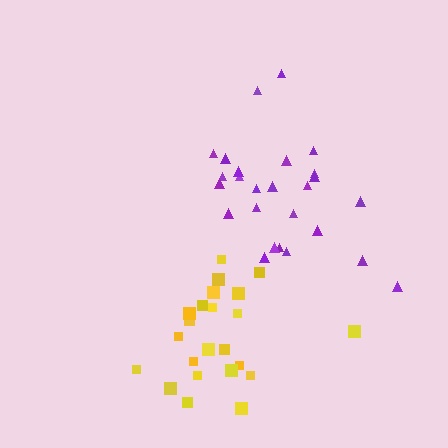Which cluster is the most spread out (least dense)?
Purple.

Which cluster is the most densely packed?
Yellow.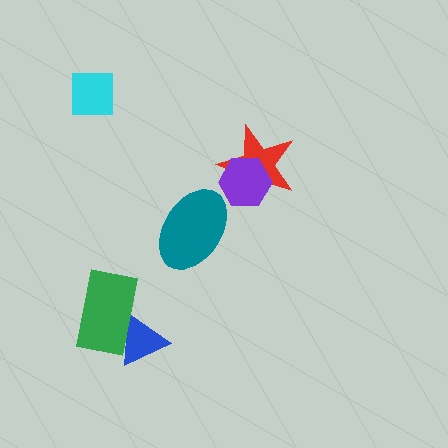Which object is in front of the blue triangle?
The green rectangle is in front of the blue triangle.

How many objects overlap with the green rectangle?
1 object overlaps with the green rectangle.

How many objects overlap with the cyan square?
0 objects overlap with the cyan square.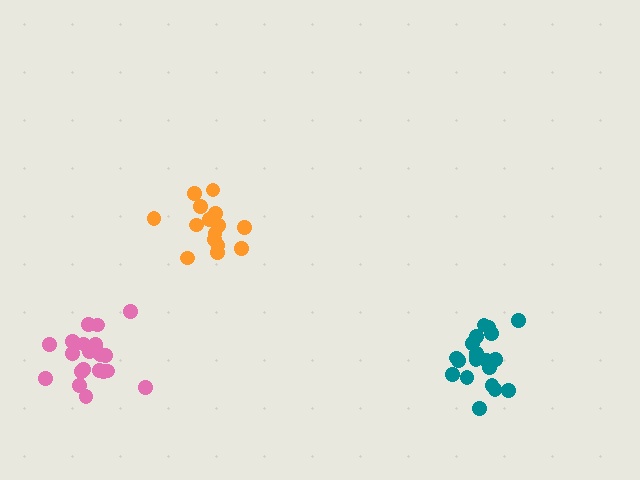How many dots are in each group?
Group 1: 20 dots, Group 2: 20 dots, Group 3: 15 dots (55 total).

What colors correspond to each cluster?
The clusters are colored: teal, pink, orange.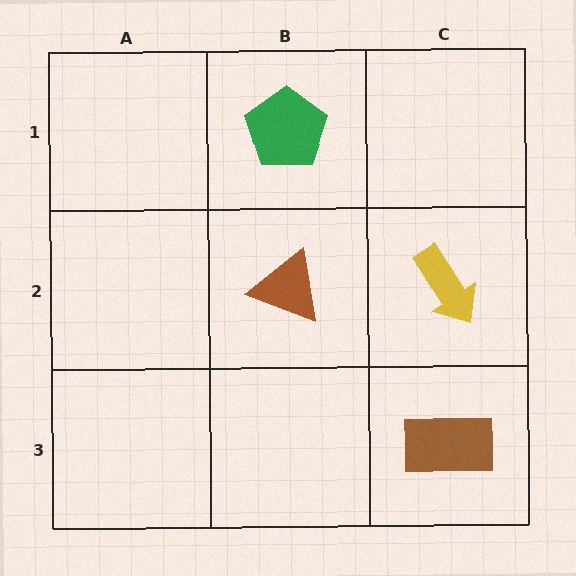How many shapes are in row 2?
2 shapes.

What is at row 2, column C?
A yellow arrow.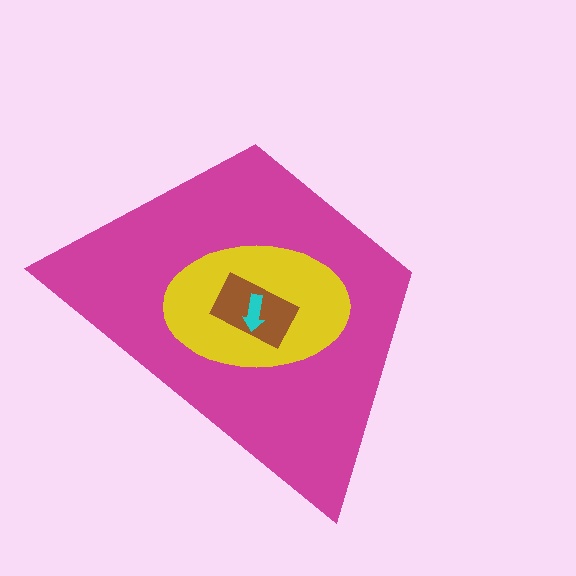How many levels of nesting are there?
4.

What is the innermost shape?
The cyan arrow.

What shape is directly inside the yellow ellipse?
The brown rectangle.